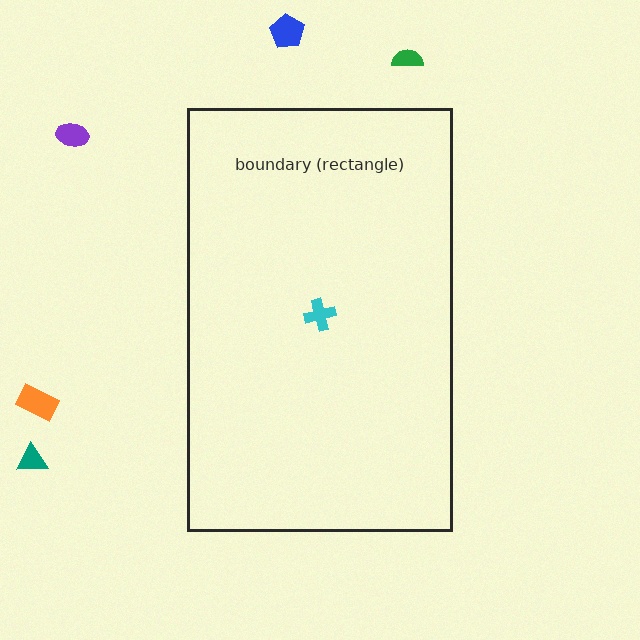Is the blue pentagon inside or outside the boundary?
Outside.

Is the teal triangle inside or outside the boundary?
Outside.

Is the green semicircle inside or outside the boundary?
Outside.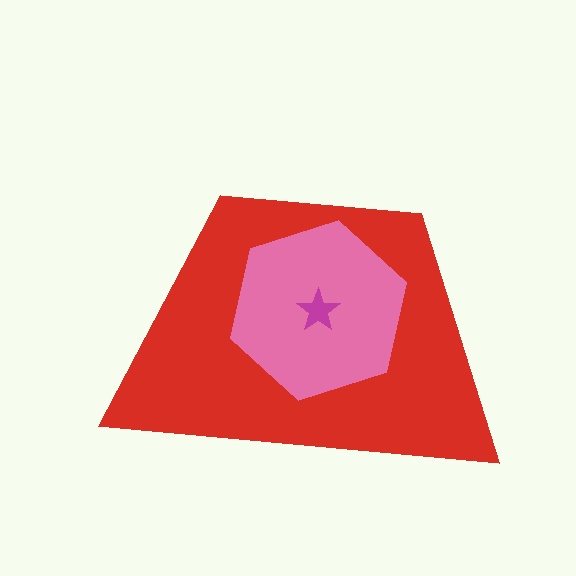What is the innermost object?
The magenta star.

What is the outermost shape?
The red trapezoid.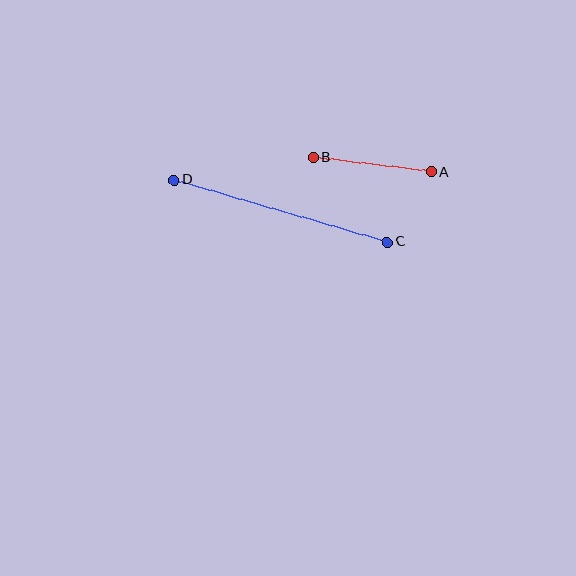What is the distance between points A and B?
The distance is approximately 119 pixels.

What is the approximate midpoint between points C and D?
The midpoint is at approximately (281, 211) pixels.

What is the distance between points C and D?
The distance is approximately 222 pixels.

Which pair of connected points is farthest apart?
Points C and D are farthest apart.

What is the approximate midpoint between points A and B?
The midpoint is at approximately (372, 165) pixels.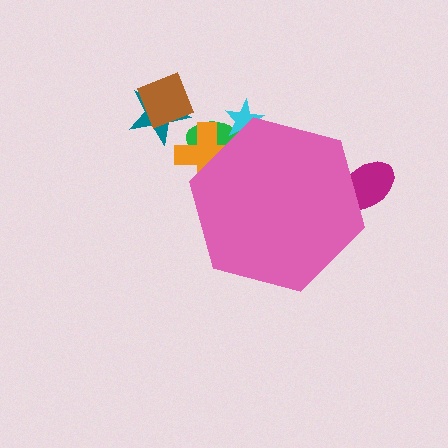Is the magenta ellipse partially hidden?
Yes, the magenta ellipse is partially hidden behind the pink hexagon.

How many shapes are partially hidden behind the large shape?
4 shapes are partially hidden.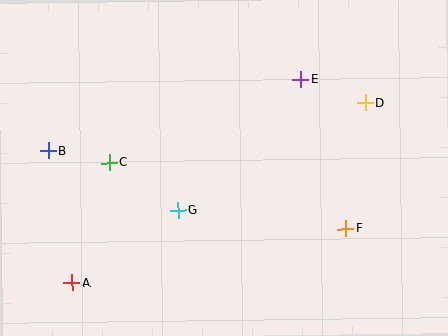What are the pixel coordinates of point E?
Point E is at (300, 79).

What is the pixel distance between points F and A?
The distance between F and A is 278 pixels.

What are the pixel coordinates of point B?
Point B is at (48, 151).